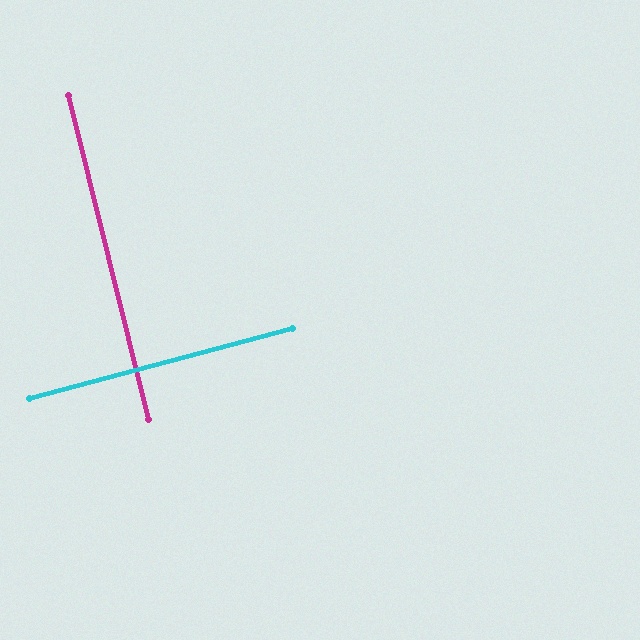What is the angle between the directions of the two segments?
Approximately 89 degrees.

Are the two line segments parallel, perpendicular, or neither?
Perpendicular — they meet at approximately 89°.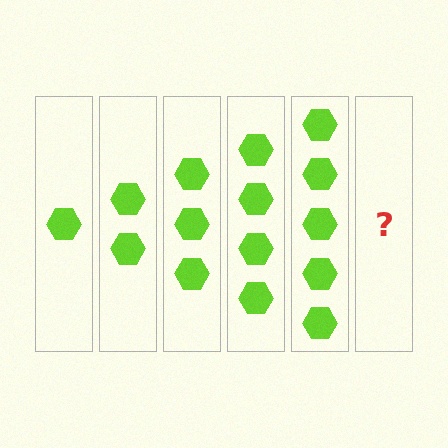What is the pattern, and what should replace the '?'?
The pattern is that each step adds one more hexagon. The '?' should be 6 hexagons.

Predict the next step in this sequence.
The next step is 6 hexagons.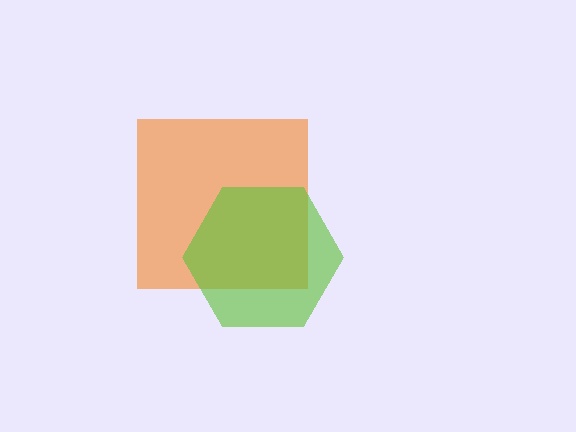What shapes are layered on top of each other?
The layered shapes are: an orange square, a lime hexagon.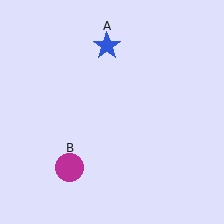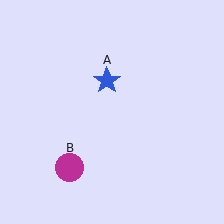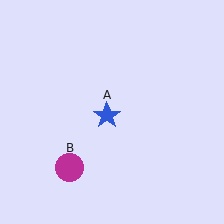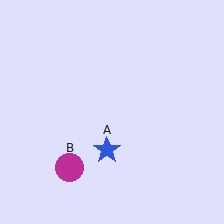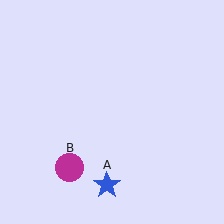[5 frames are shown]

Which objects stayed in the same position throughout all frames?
Magenta circle (object B) remained stationary.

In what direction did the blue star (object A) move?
The blue star (object A) moved down.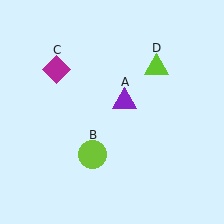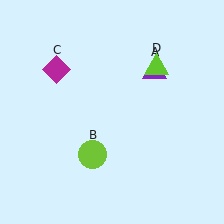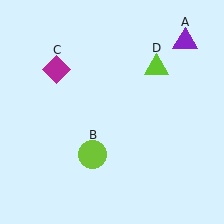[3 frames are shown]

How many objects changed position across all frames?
1 object changed position: purple triangle (object A).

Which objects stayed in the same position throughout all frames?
Lime circle (object B) and magenta diamond (object C) and lime triangle (object D) remained stationary.